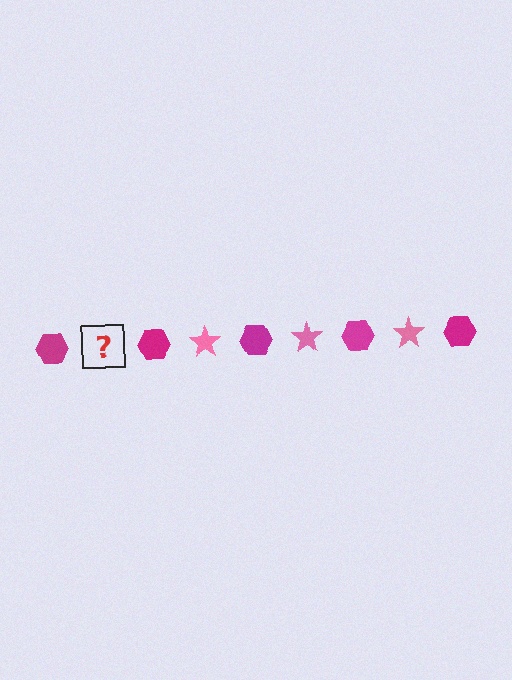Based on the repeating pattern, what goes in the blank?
The blank should be a pink star.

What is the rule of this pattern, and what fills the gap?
The rule is that the pattern alternates between magenta hexagon and pink star. The gap should be filled with a pink star.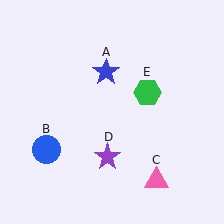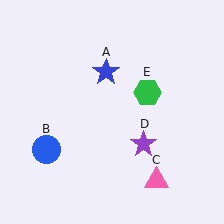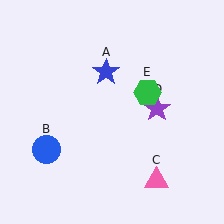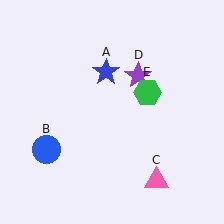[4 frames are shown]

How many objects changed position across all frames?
1 object changed position: purple star (object D).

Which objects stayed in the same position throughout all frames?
Blue star (object A) and blue circle (object B) and pink triangle (object C) and green hexagon (object E) remained stationary.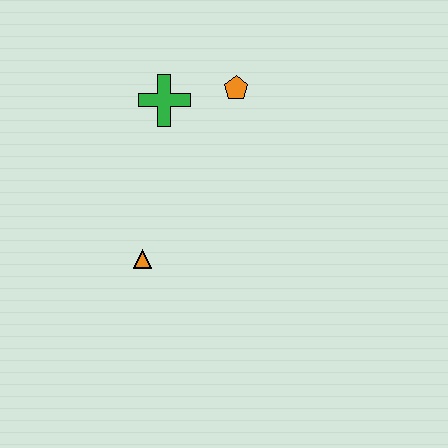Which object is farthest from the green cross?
The orange triangle is farthest from the green cross.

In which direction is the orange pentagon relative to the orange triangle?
The orange pentagon is above the orange triangle.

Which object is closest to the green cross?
The orange pentagon is closest to the green cross.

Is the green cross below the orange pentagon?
Yes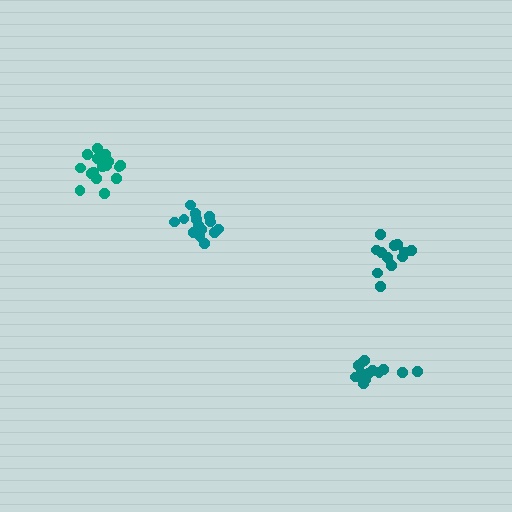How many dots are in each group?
Group 1: 16 dots, Group 2: 15 dots, Group 3: 14 dots, Group 4: 12 dots (57 total).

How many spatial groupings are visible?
There are 4 spatial groupings.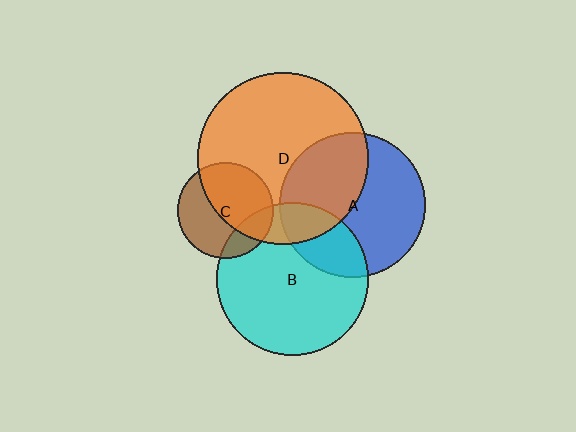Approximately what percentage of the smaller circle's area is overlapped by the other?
Approximately 45%.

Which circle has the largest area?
Circle D (orange).